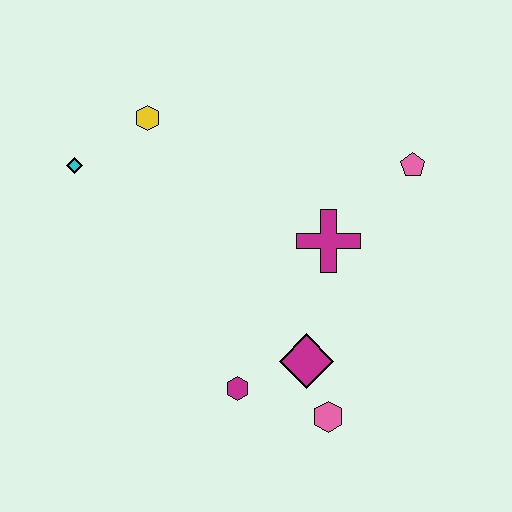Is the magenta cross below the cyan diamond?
Yes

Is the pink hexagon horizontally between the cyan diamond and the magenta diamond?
No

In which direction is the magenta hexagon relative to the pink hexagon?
The magenta hexagon is to the left of the pink hexagon.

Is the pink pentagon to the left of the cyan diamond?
No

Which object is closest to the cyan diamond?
The yellow hexagon is closest to the cyan diamond.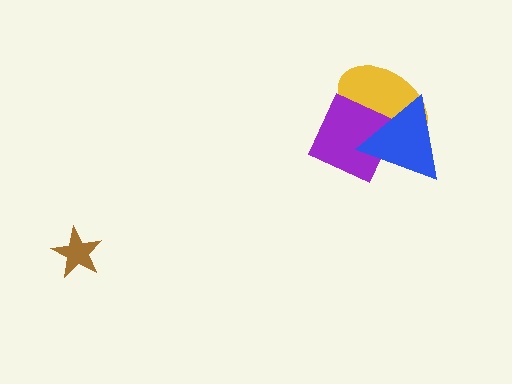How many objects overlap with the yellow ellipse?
2 objects overlap with the yellow ellipse.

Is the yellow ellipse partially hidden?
Yes, it is partially covered by another shape.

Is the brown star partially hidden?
No, no other shape covers it.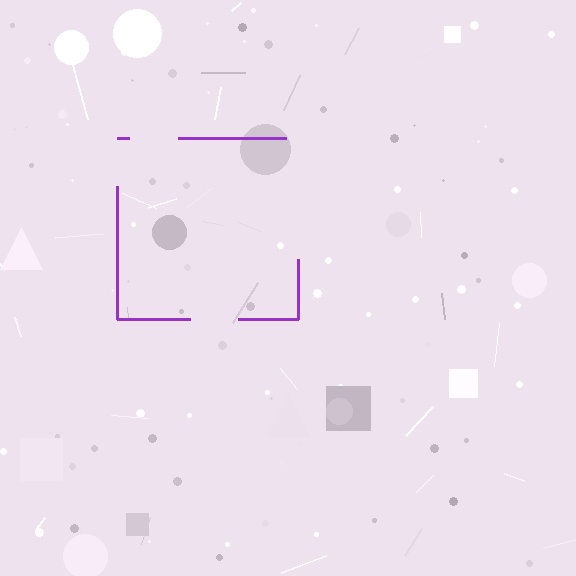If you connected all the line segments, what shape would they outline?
They would outline a square.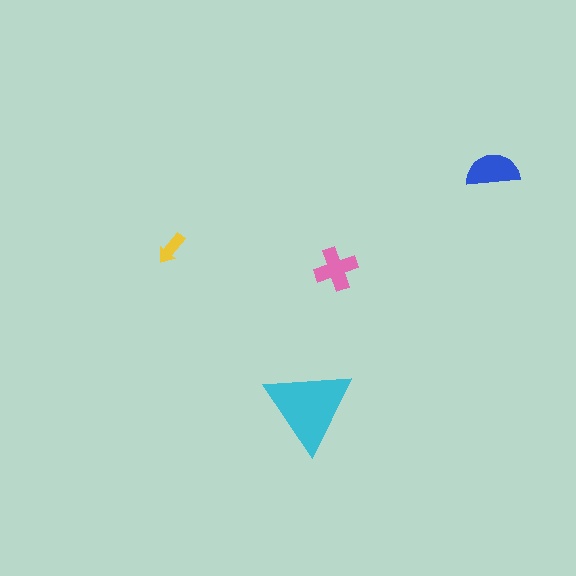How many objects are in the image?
There are 4 objects in the image.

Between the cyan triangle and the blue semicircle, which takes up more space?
The cyan triangle.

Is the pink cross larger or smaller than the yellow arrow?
Larger.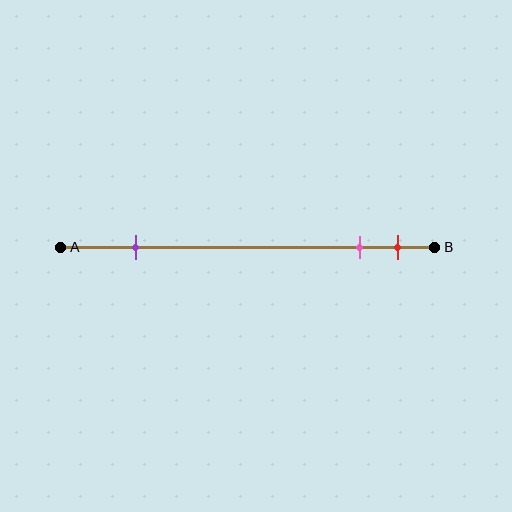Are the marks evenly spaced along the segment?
No, the marks are not evenly spaced.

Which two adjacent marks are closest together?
The pink and red marks are the closest adjacent pair.